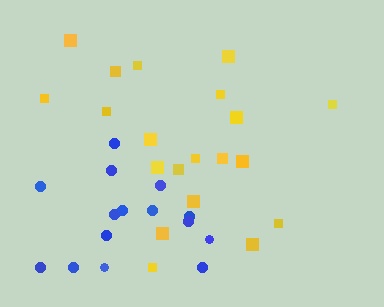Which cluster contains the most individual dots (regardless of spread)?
Yellow (20).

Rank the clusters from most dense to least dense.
yellow, blue.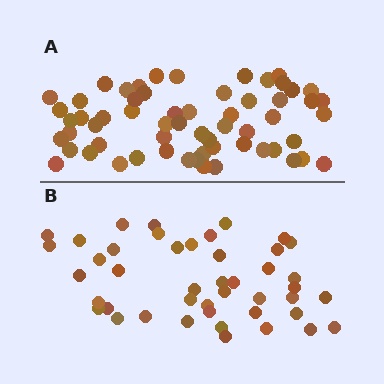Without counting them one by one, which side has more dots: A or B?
Region A (the top region) has more dots.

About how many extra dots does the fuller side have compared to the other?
Region A has approximately 15 more dots than region B.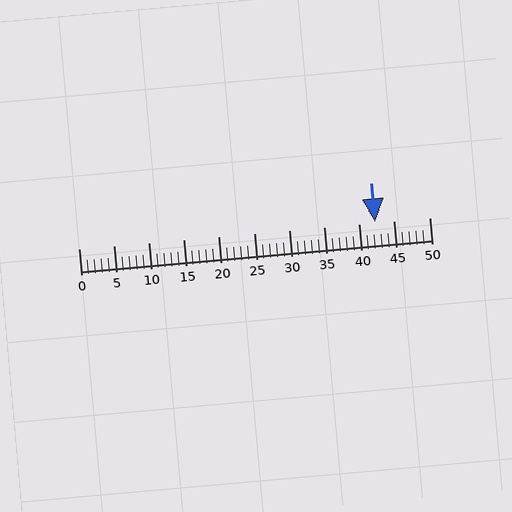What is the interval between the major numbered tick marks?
The major tick marks are spaced 5 units apart.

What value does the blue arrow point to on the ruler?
The blue arrow points to approximately 42.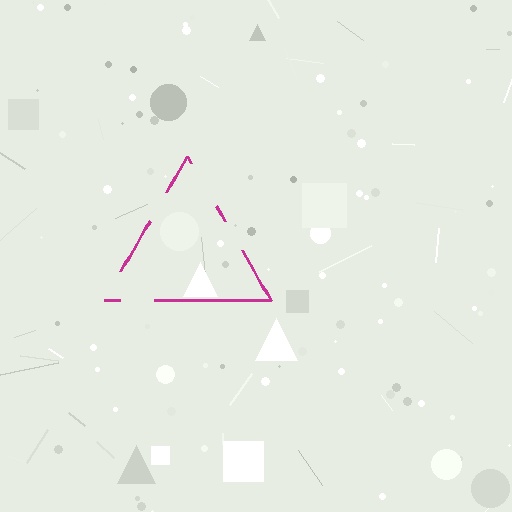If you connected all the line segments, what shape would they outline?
They would outline a triangle.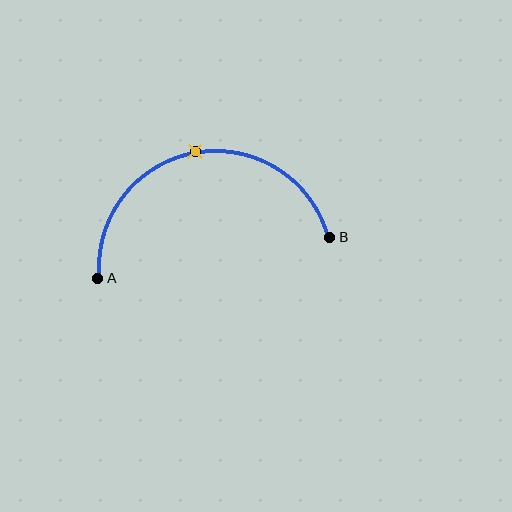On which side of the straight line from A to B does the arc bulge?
The arc bulges above the straight line connecting A and B.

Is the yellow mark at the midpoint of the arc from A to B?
Yes. The yellow mark lies on the arc at equal arc-length from both A and B — it is the arc midpoint.